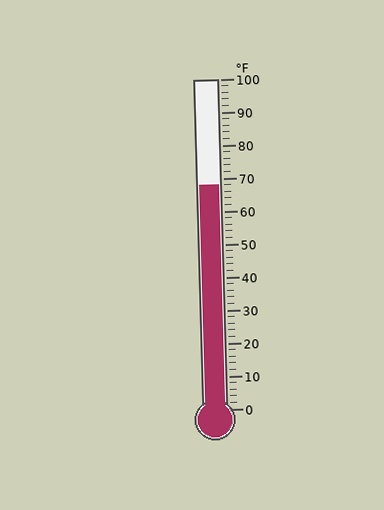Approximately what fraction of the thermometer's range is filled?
The thermometer is filled to approximately 70% of its range.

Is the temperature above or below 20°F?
The temperature is above 20°F.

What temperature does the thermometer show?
The thermometer shows approximately 68°F.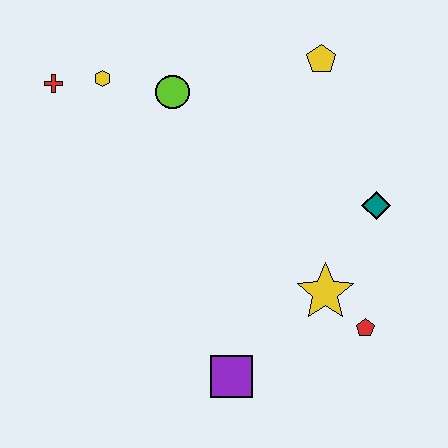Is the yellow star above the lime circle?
No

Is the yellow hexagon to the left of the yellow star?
Yes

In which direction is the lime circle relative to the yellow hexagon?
The lime circle is to the right of the yellow hexagon.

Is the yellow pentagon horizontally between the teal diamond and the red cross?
Yes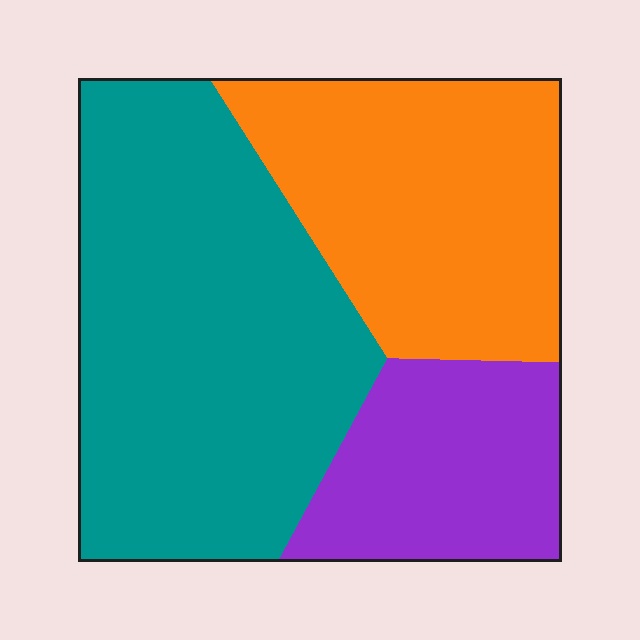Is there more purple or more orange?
Orange.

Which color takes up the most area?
Teal, at roughly 50%.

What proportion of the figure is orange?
Orange covers 32% of the figure.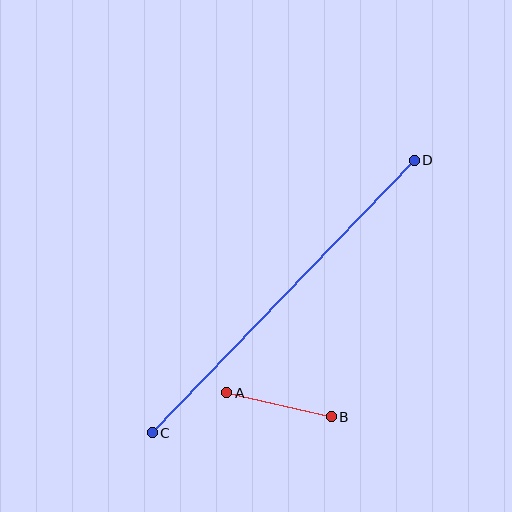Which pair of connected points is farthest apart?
Points C and D are farthest apart.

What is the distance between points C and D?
The distance is approximately 378 pixels.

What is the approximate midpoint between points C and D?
The midpoint is at approximately (283, 297) pixels.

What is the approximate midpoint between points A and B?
The midpoint is at approximately (279, 405) pixels.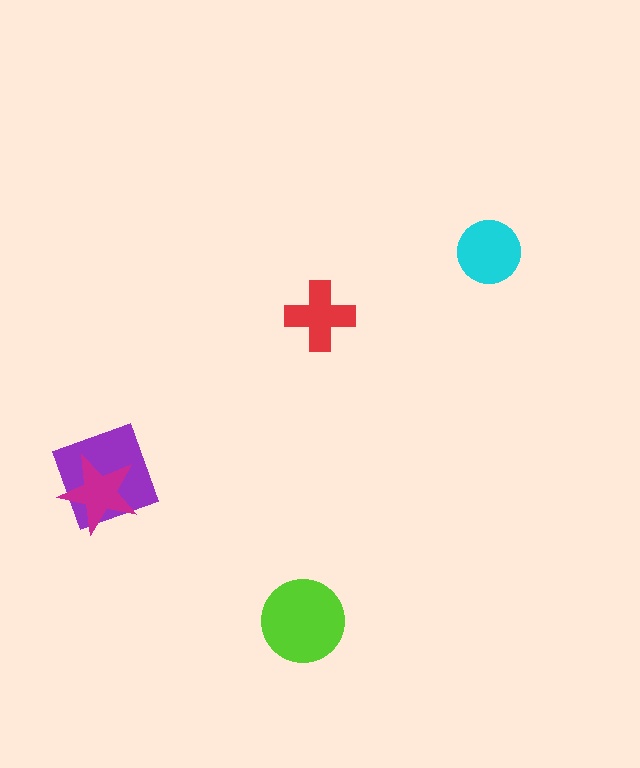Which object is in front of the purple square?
The magenta star is in front of the purple square.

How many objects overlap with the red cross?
0 objects overlap with the red cross.